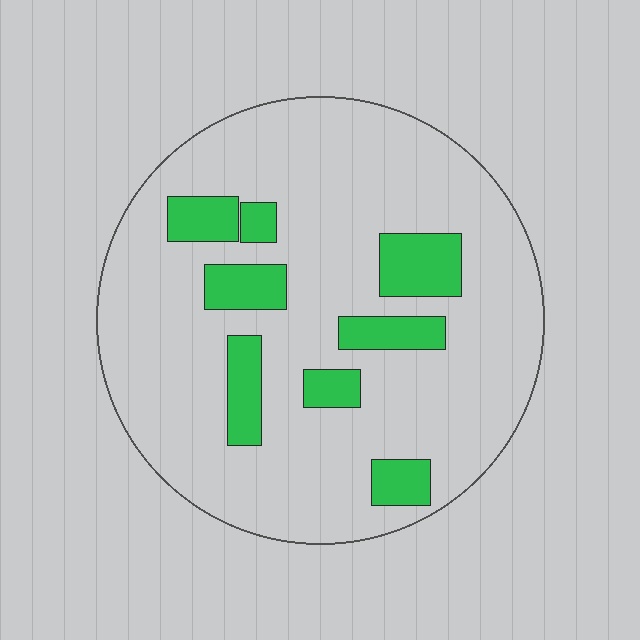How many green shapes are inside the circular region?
8.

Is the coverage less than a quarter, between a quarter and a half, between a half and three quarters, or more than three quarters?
Less than a quarter.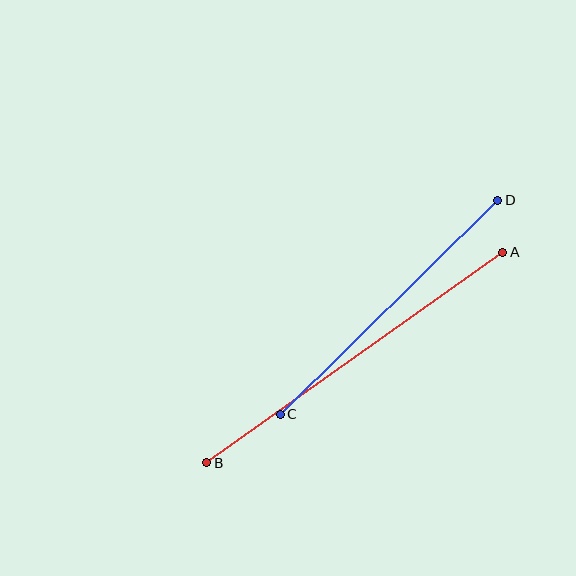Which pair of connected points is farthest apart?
Points A and B are farthest apart.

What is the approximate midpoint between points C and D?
The midpoint is at approximately (389, 307) pixels.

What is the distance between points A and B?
The distance is approximately 363 pixels.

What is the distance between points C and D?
The distance is approximately 305 pixels.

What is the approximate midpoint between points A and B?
The midpoint is at approximately (355, 358) pixels.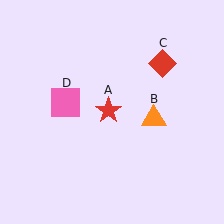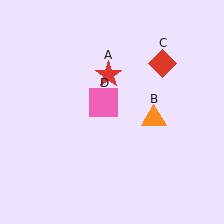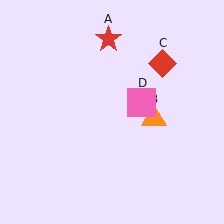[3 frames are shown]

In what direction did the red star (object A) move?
The red star (object A) moved up.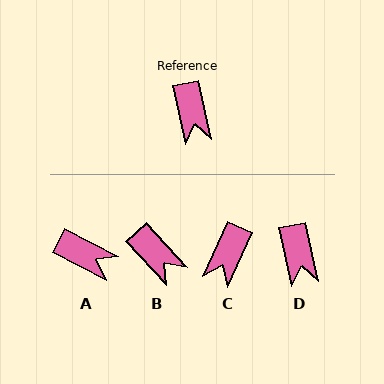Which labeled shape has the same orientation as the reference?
D.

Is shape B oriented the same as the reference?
No, it is off by about 30 degrees.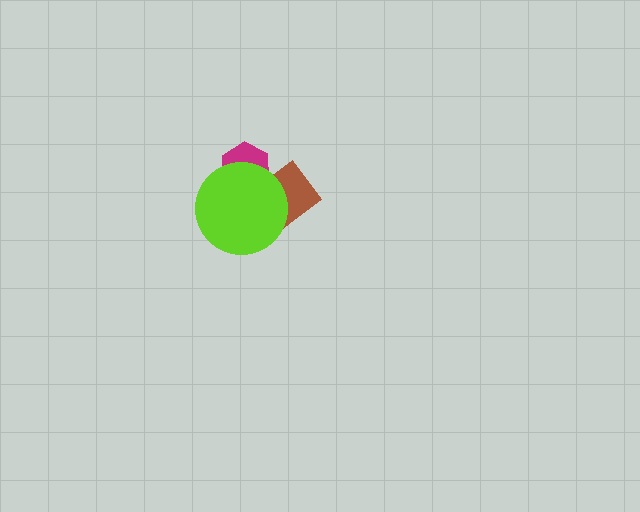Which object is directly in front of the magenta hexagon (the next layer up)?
The brown rectangle is directly in front of the magenta hexagon.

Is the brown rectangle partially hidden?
Yes, it is partially covered by another shape.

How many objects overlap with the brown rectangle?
2 objects overlap with the brown rectangle.